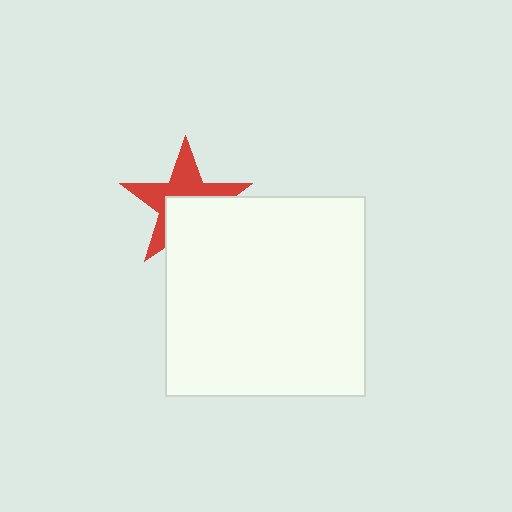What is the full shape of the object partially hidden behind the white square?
The partially hidden object is a red star.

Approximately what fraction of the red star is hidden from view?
Roughly 46% of the red star is hidden behind the white square.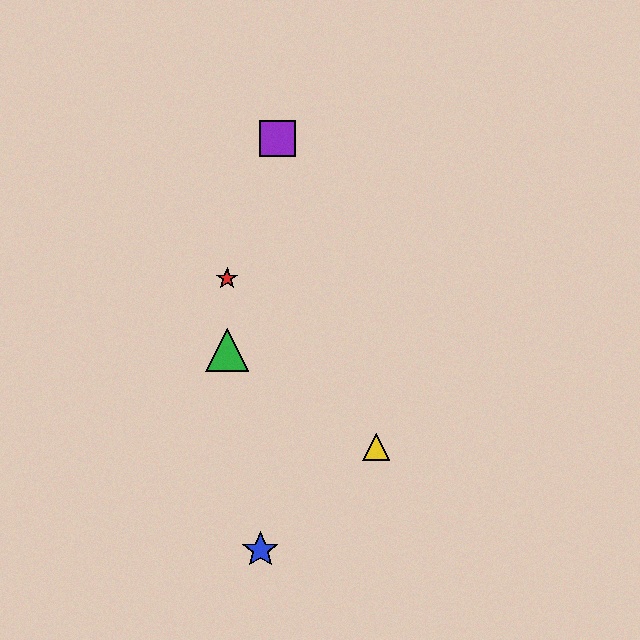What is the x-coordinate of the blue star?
The blue star is at x≈260.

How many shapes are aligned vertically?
2 shapes (the red star, the green triangle) are aligned vertically.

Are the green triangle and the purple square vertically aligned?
No, the green triangle is at x≈227 and the purple square is at x≈277.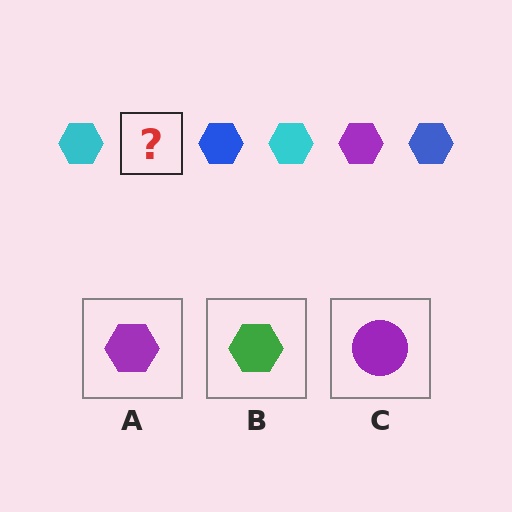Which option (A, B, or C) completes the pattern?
A.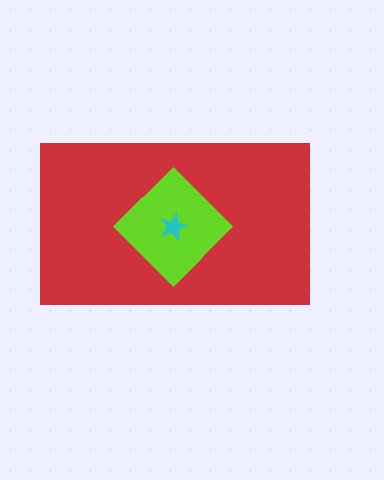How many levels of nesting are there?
3.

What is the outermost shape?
The red rectangle.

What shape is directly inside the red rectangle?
The lime diamond.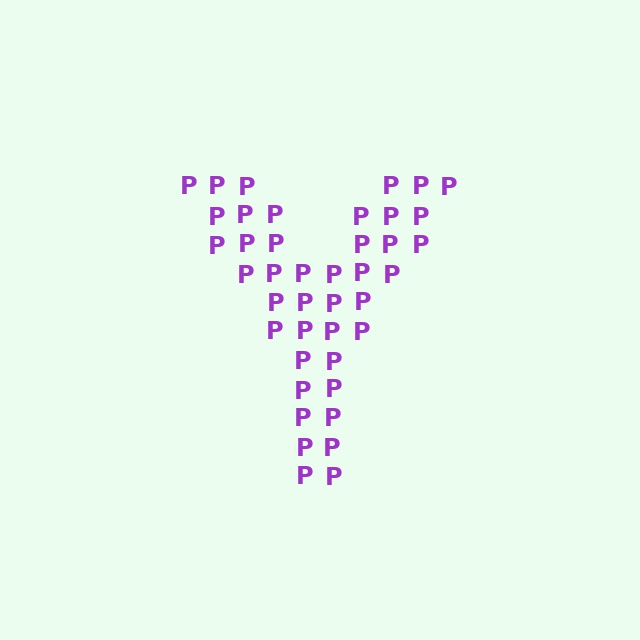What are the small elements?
The small elements are letter P's.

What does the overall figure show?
The overall figure shows the letter Y.